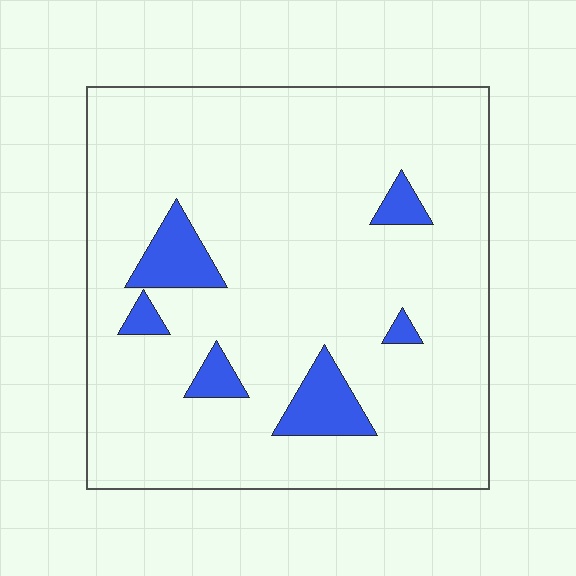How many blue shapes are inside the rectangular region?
6.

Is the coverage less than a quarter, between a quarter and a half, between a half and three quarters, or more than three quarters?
Less than a quarter.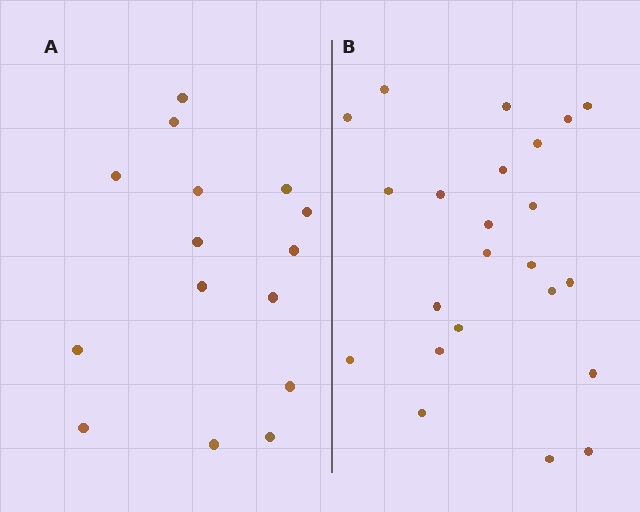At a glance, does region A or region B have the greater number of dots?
Region B (the right region) has more dots.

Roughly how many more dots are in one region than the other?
Region B has roughly 8 or so more dots than region A.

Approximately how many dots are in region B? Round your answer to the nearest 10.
About 20 dots. (The exact count is 23, which rounds to 20.)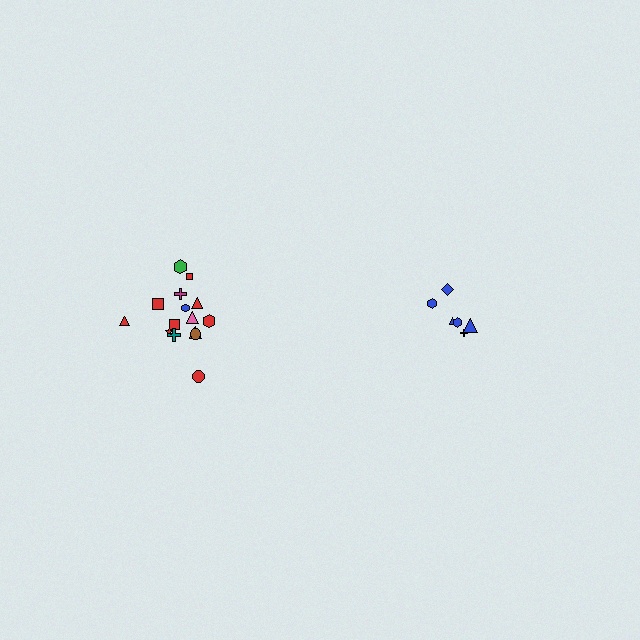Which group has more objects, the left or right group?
The left group.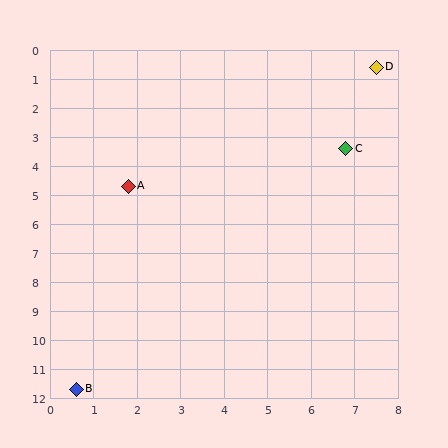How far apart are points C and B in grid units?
Points C and B are about 10.4 grid units apart.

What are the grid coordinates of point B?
Point B is at approximately (0.6, 11.7).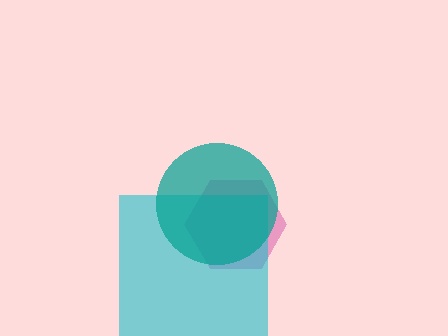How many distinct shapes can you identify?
There are 3 distinct shapes: a magenta hexagon, a cyan square, a teal circle.